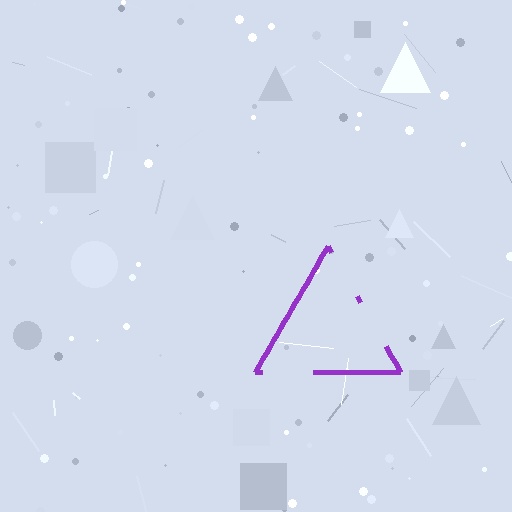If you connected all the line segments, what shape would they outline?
They would outline a triangle.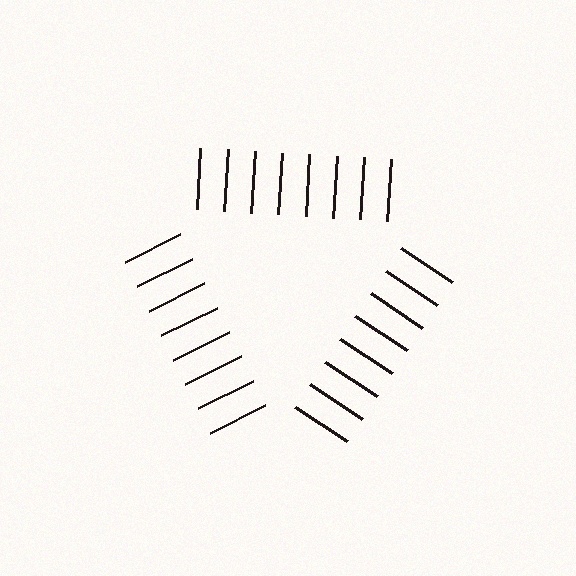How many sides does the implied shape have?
3 sides — the line-ends trace a triangle.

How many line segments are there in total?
24 — 8 along each of the 3 edges.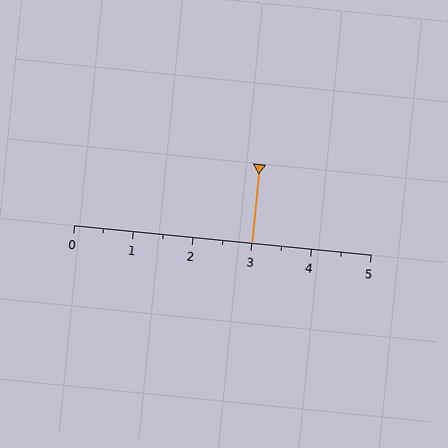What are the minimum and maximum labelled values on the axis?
The axis runs from 0 to 5.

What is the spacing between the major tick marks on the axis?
The major ticks are spaced 1 apart.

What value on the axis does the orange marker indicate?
The marker indicates approximately 3.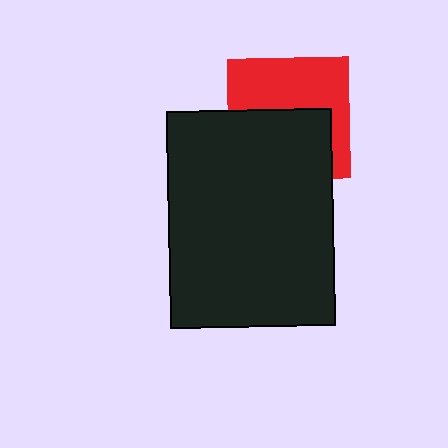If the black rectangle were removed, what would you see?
You would see the complete red square.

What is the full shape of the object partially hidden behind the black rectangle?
The partially hidden object is a red square.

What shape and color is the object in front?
The object in front is a black rectangle.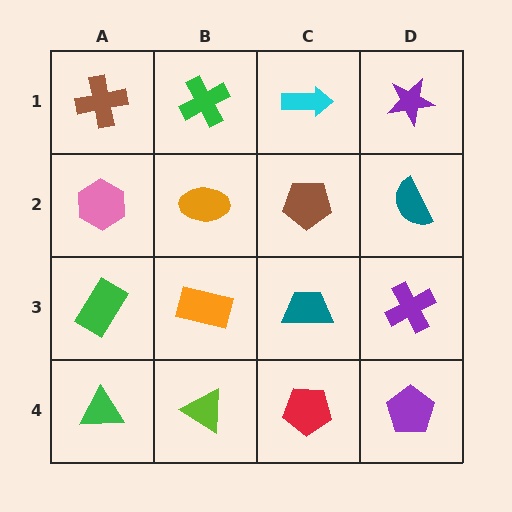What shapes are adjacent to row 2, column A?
A brown cross (row 1, column A), a green rectangle (row 3, column A), an orange ellipse (row 2, column B).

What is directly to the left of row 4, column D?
A red pentagon.